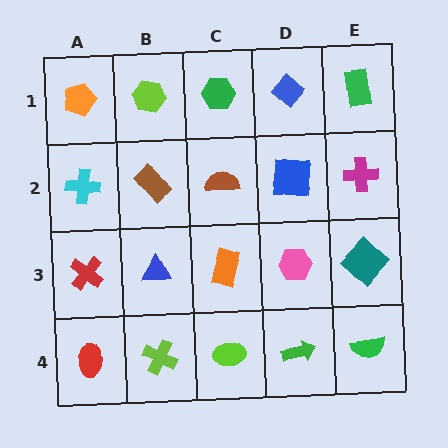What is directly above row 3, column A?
A cyan cross.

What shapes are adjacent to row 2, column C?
A green hexagon (row 1, column C), an orange rectangle (row 3, column C), a brown rectangle (row 2, column B), a blue square (row 2, column D).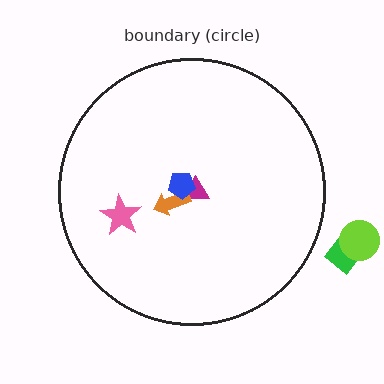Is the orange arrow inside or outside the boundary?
Inside.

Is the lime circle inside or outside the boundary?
Outside.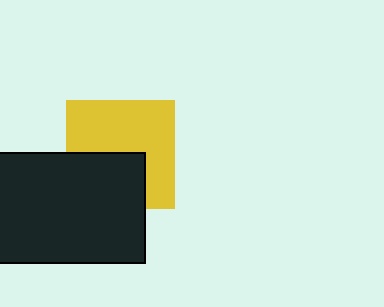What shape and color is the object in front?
The object in front is a black rectangle.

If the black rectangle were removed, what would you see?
You would see the complete yellow square.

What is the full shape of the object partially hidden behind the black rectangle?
The partially hidden object is a yellow square.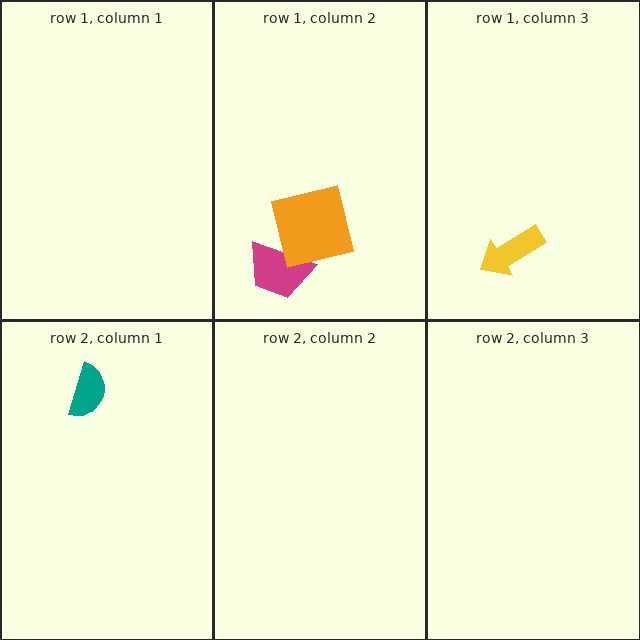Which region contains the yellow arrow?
The row 1, column 3 region.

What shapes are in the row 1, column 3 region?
The yellow arrow.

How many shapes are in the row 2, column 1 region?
1.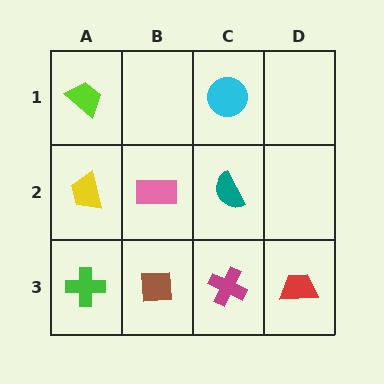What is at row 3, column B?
A brown square.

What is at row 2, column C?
A teal semicircle.